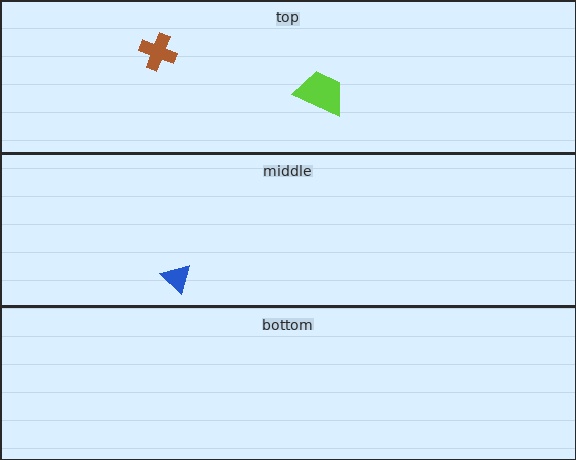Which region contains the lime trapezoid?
The top region.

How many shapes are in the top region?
2.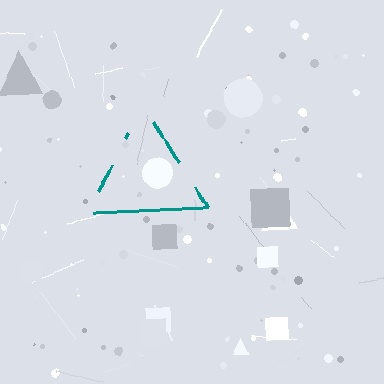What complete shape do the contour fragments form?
The contour fragments form a triangle.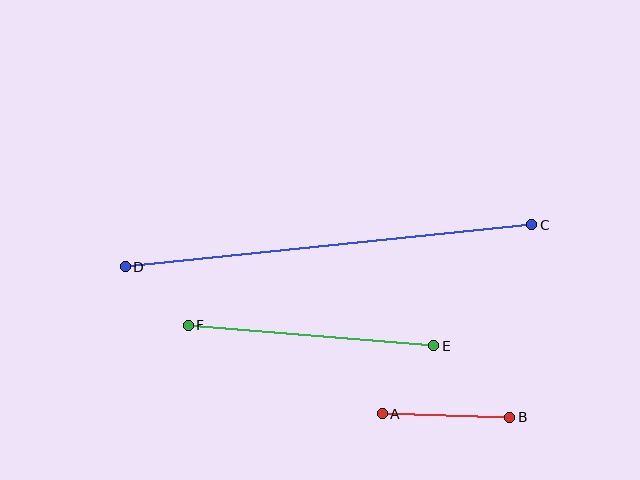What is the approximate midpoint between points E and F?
The midpoint is at approximately (311, 336) pixels.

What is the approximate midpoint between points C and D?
The midpoint is at approximately (328, 246) pixels.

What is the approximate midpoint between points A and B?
The midpoint is at approximately (446, 415) pixels.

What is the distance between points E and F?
The distance is approximately 246 pixels.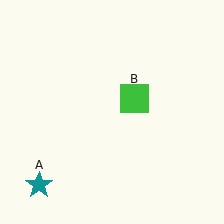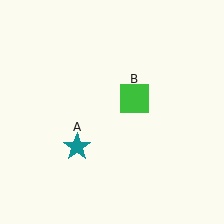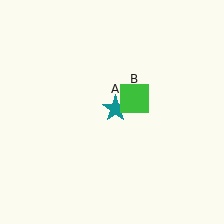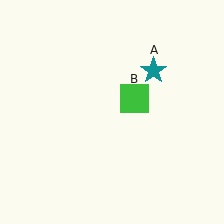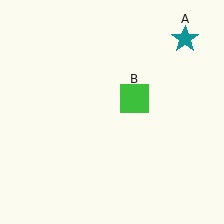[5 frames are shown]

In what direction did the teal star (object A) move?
The teal star (object A) moved up and to the right.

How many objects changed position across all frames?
1 object changed position: teal star (object A).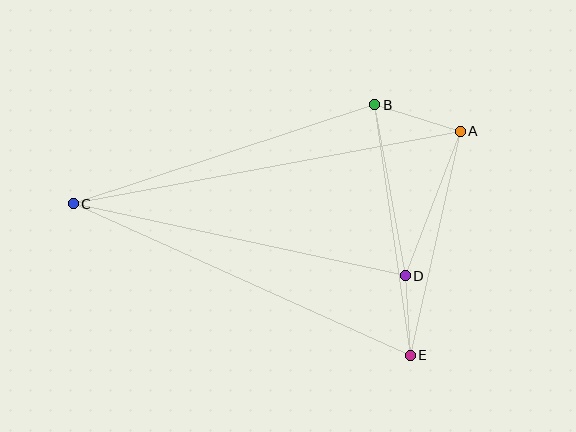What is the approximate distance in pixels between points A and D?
The distance between A and D is approximately 155 pixels.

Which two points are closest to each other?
Points D and E are closest to each other.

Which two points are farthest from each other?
Points A and C are farthest from each other.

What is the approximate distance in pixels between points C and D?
The distance between C and D is approximately 340 pixels.